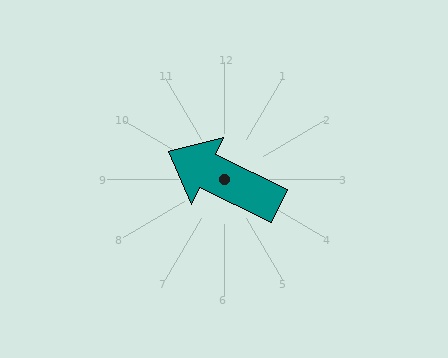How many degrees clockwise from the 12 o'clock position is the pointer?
Approximately 296 degrees.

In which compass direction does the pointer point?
Northwest.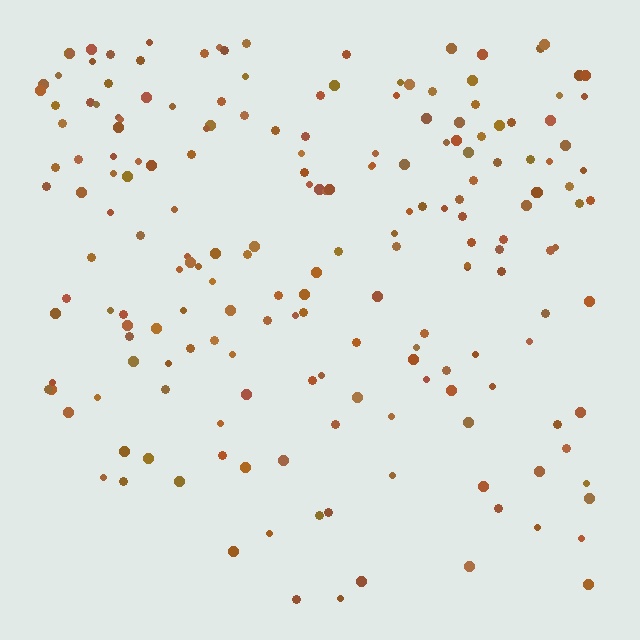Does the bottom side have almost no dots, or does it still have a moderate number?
Still a moderate number, just noticeably fewer than the top.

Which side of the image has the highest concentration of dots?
The top.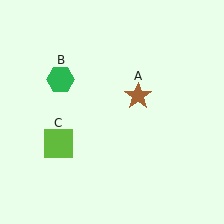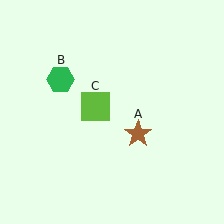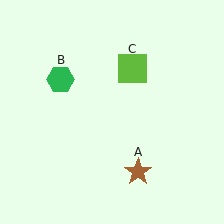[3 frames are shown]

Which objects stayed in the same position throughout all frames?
Green hexagon (object B) remained stationary.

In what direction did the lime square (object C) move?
The lime square (object C) moved up and to the right.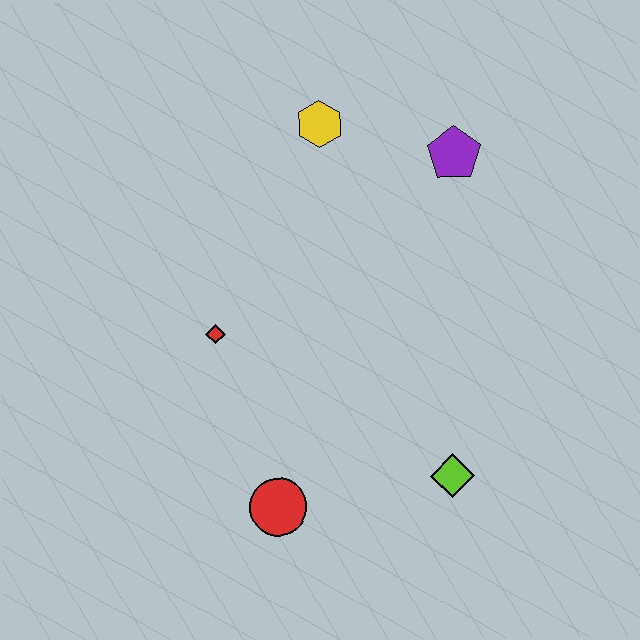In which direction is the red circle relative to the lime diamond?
The red circle is to the left of the lime diamond.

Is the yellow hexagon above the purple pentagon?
Yes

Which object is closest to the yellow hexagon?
The purple pentagon is closest to the yellow hexagon.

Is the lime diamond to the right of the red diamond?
Yes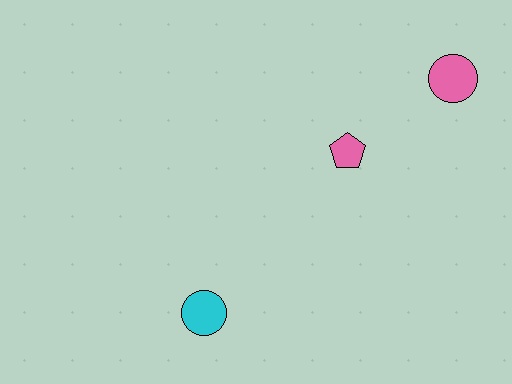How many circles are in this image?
There are 2 circles.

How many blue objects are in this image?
There are no blue objects.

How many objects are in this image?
There are 3 objects.